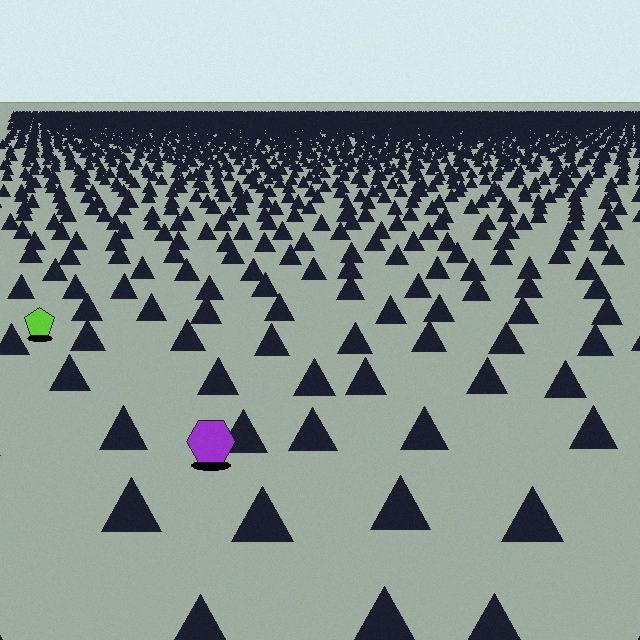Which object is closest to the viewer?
The purple hexagon is closest. The texture marks near it are larger and more spread out.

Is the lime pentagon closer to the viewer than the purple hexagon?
No. The purple hexagon is closer — you can tell from the texture gradient: the ground texture is coarser near it.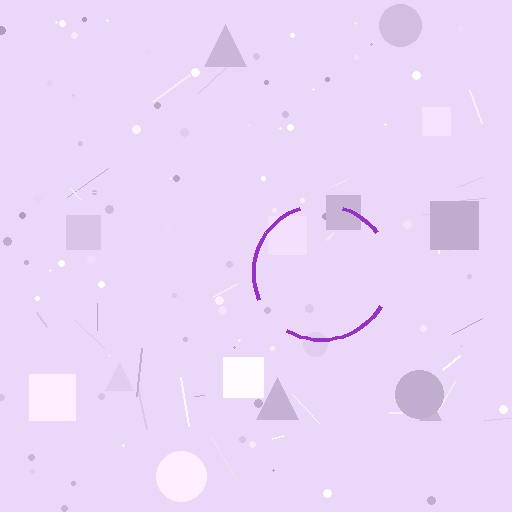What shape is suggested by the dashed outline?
The dashed outline suggests a circle.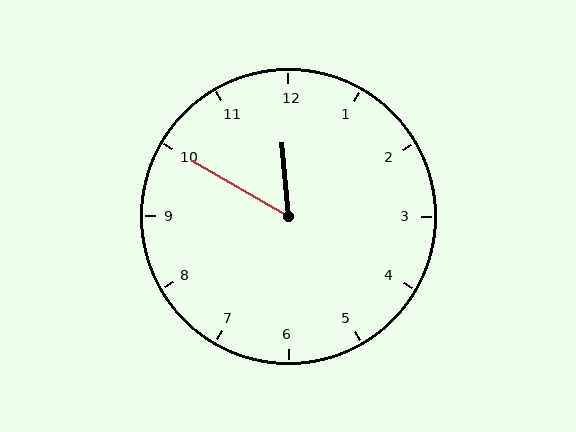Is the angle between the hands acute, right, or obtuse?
It is acute.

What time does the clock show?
11:50.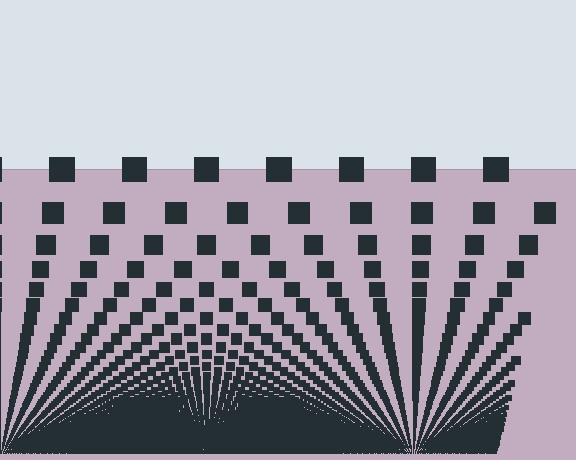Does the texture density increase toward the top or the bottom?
Density increases toward the bottom.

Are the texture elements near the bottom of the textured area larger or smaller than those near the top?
Smaller. The gradient is inverted — elements near the bottom are smaller and denser.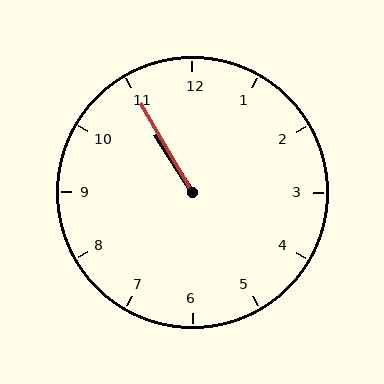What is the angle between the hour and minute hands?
Approximately 2 degrees.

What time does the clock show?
10:55.